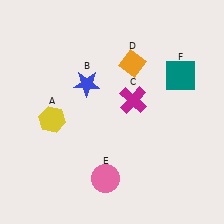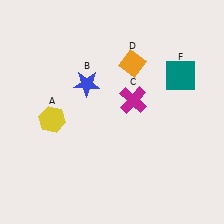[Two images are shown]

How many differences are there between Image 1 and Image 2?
There is 1 difference between the two images.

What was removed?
The pink circle (E) was removed in Image 2.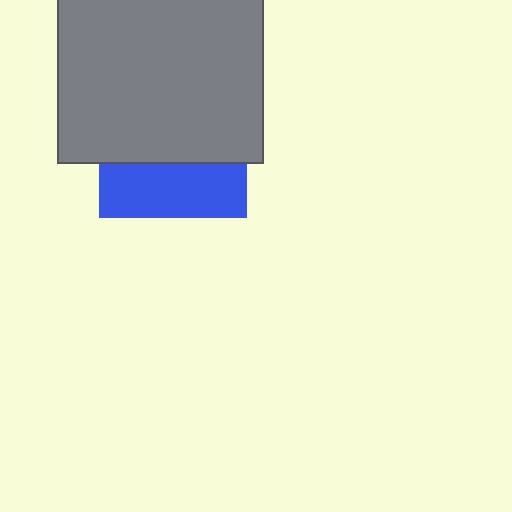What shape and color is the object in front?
The object in front is a gray square.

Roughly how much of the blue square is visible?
A small part of it is visible (roughly 36%).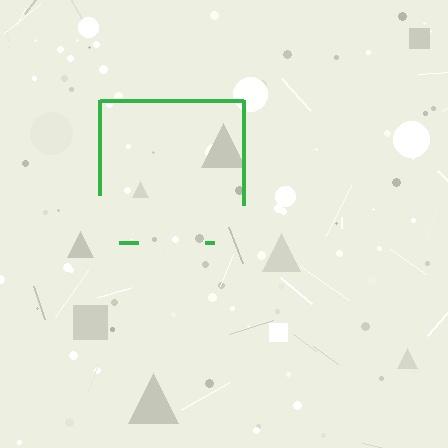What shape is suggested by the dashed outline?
The dashed outline suggests a square.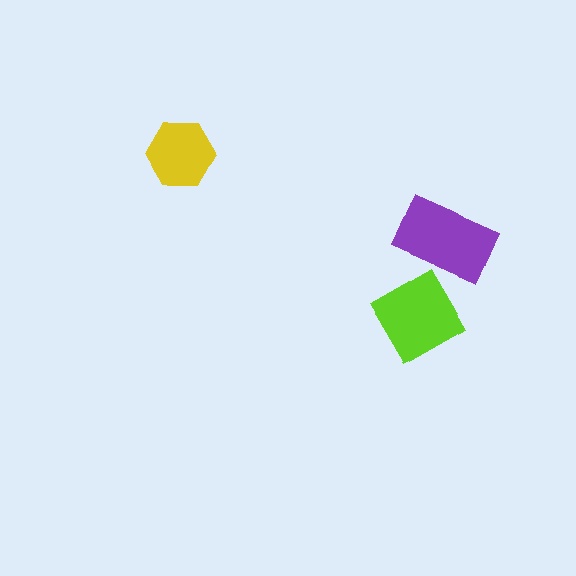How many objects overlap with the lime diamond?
1 object overlaps with the lime diamond.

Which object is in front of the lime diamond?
The purple rectangle is in front of the lime diamond.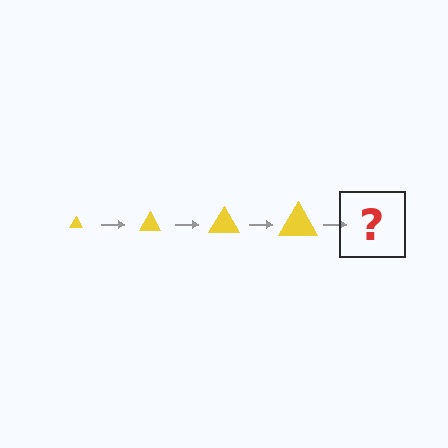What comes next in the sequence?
The next element should be a yellow triangle, larger than the previous one.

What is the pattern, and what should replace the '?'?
The pattern is that the triangle gets progressively larger each step. The '?' should be a yellow triangle, larger than the previous one.